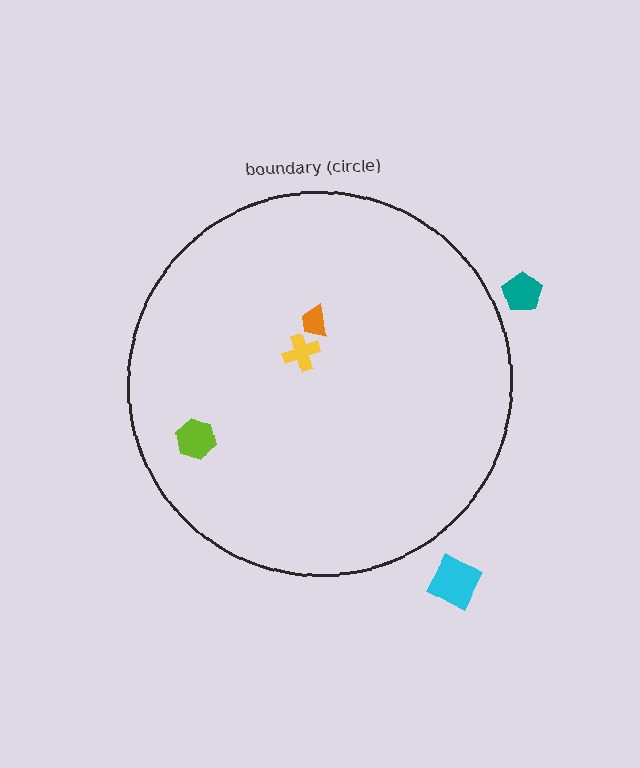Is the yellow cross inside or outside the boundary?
Inside.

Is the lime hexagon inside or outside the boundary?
Inside.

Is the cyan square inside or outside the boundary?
Outside.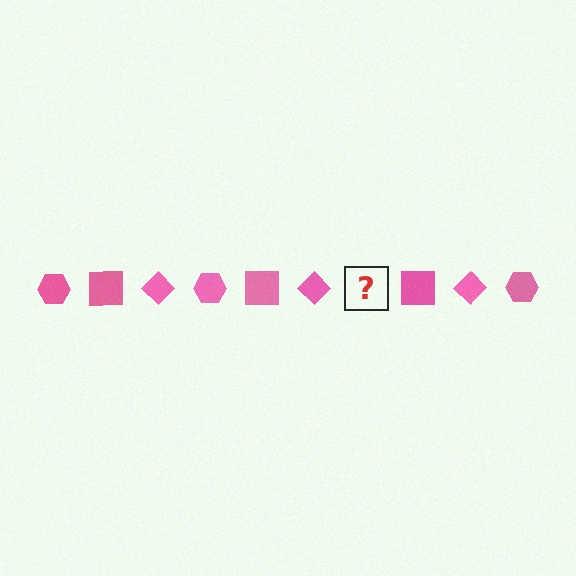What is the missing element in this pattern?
The missing element is a pink hexagon.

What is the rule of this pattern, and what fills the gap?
The rule is that the pattern cycles through hexagon, square, diamond shapes in pink. The gap should be filled with a pink hexagon.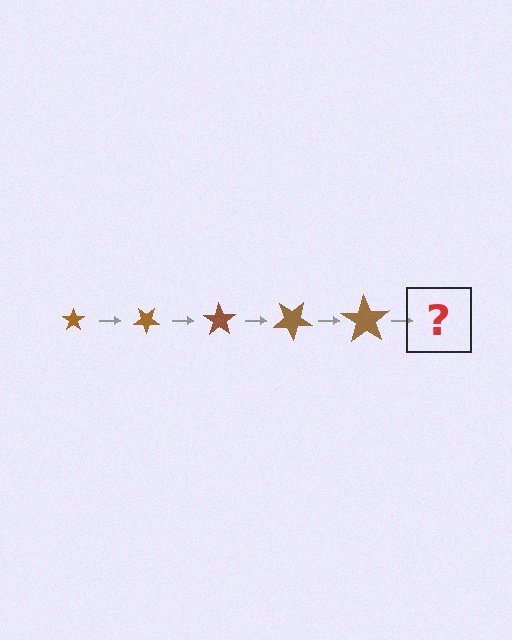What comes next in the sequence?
The next element should be a star, larger than the previous one and rotated 175 degrees from the start.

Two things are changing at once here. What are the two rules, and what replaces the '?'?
The two rules are that the star grows larger each step and it rotates 35 degrees each step. The '?' should be a star, larger than the previous one and rotated 175 degrees from the start.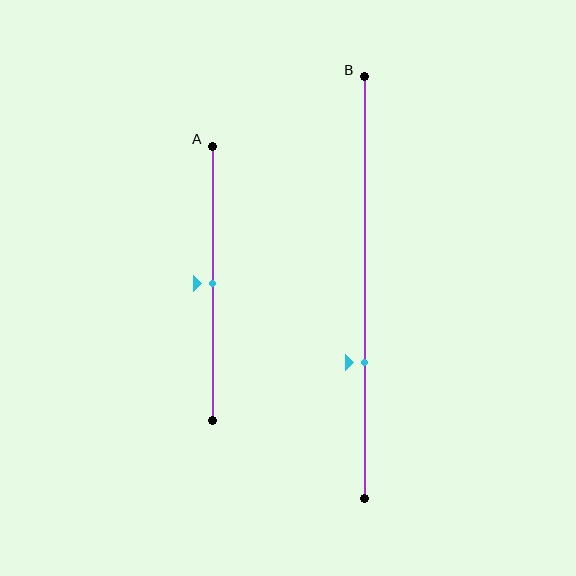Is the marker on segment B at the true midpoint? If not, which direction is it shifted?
No, the marker on segment B is shifted downward by about 18% of the segment length.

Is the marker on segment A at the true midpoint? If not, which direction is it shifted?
Yes, the marker on segment A is at the true midpoint.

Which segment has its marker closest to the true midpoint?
Segment A has its marker closest to the true midpoint.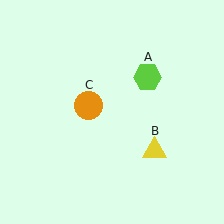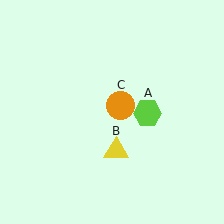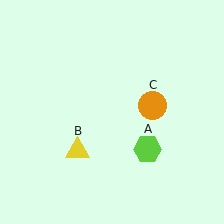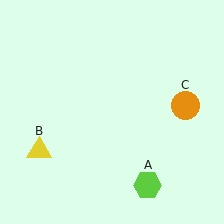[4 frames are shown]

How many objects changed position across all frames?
3 objects changed position: lime hexagon (object A), yellow triangle (object B), orange circle (object C).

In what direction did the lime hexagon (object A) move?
The lime hexagon (object A) moved down.